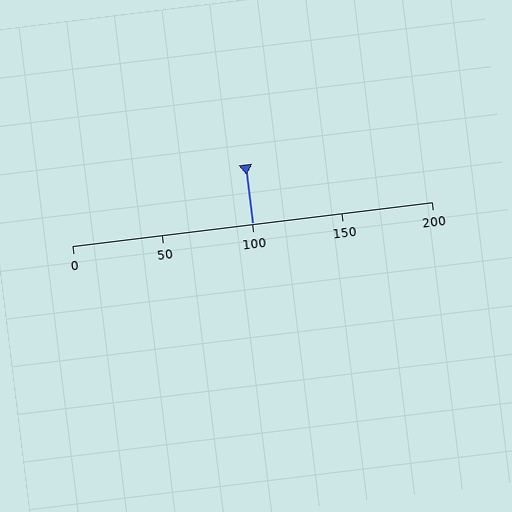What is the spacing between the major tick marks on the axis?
The major ticks are spaced 50 apart.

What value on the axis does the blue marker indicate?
The marker indicates approximately 100.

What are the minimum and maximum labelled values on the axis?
The axis runs from 0 to 200.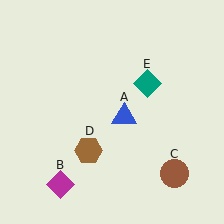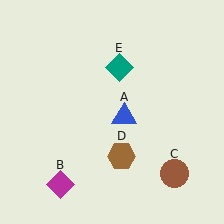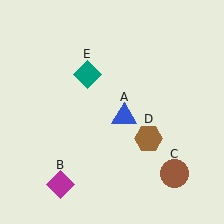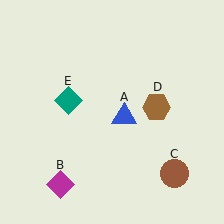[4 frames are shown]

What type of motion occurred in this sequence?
The brown hexagon (object D), teal diamond (object E) rotated counterclockwise around the center of the scene.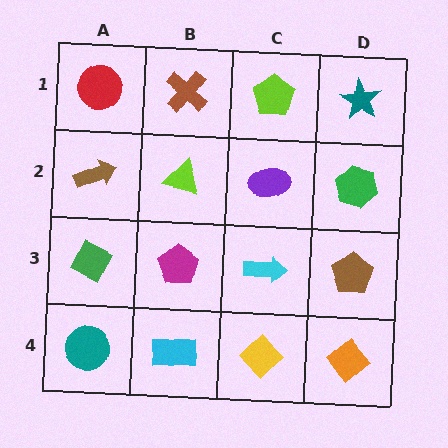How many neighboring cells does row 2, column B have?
4.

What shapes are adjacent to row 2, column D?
A teal star (row 1, column D), a brown pentagon (row 3, column D), a purple ellipse (row 2, column C).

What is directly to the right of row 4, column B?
A yellow diamond.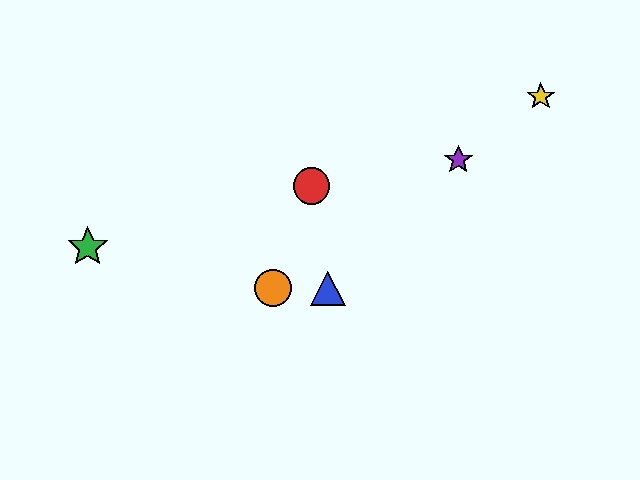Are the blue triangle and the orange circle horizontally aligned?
Yes, both are at y≈288.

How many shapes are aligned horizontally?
2 shapes (the blue triangle, the orange circle) are aligned horizontally.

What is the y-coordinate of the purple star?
The purple star is at y≈160.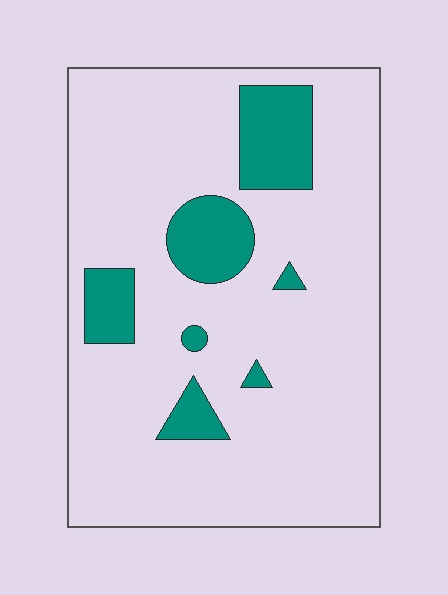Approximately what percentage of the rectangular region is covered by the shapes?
Approximately 15%.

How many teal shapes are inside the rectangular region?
7.